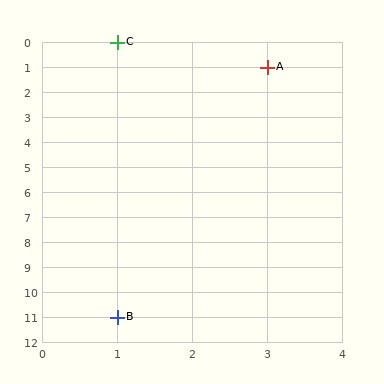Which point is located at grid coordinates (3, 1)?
Point A is at (3, 1).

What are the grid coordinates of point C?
Point C is at grid coordinates (1, 0).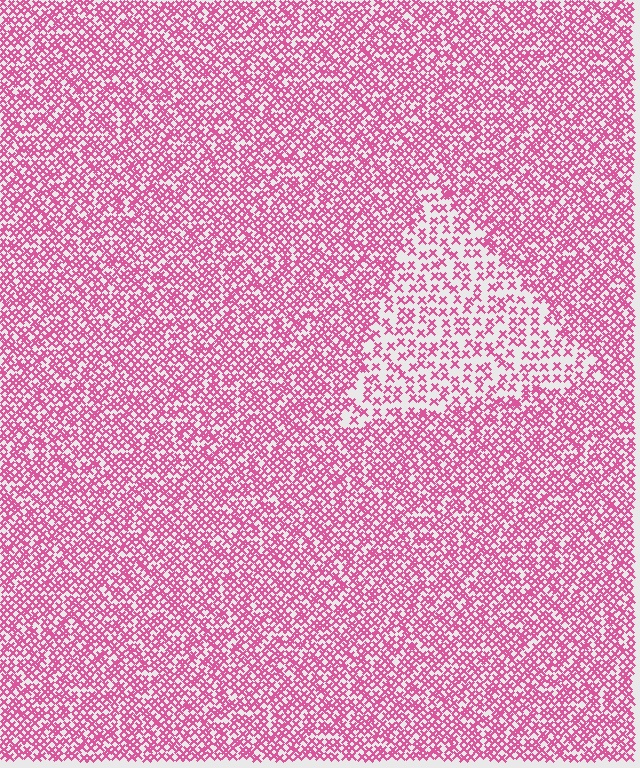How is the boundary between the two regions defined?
The boundary is defined by a change in element density (approximately 2.0x ratio). All elements are the same color, size, and shape.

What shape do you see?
I see a triangle.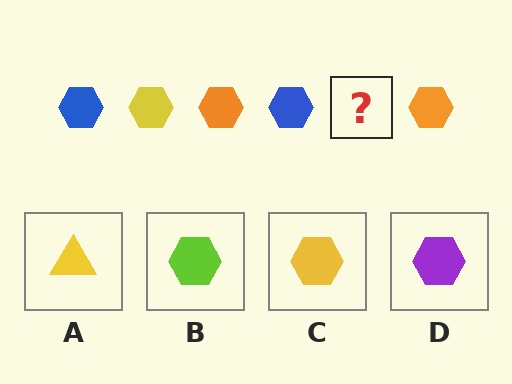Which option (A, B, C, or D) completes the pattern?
C.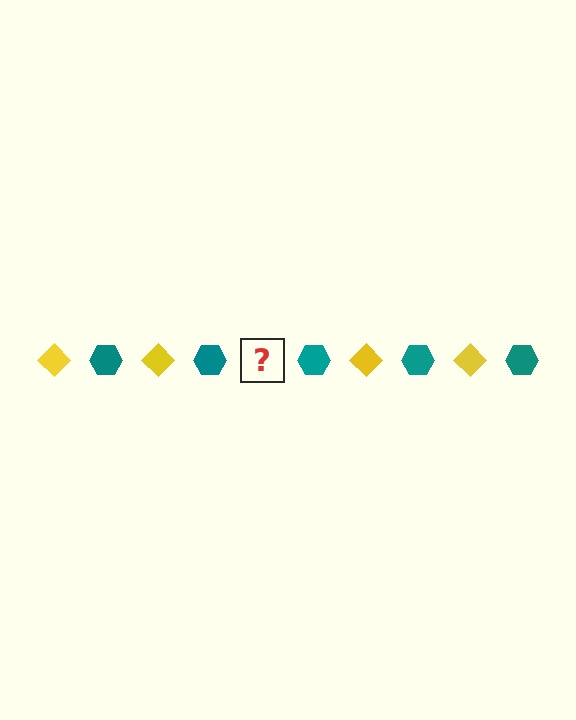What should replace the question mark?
The question mark should be replaced with a yellow diamond.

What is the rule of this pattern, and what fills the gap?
The rule is that the pattern alternates between yellow diamond and teal hexagon. The gap should be filled with a yellow diamond.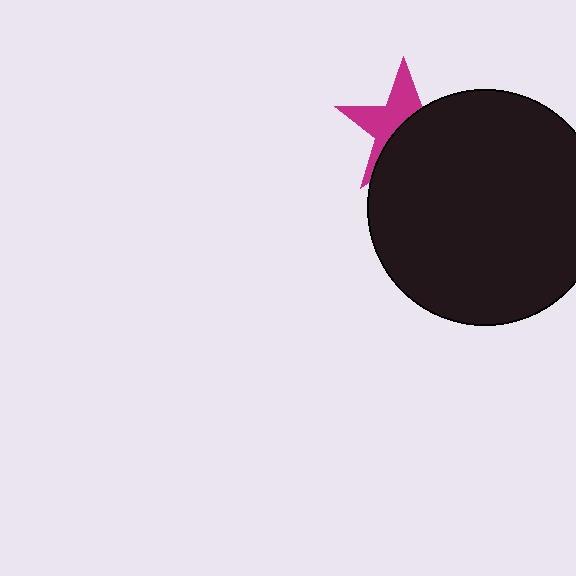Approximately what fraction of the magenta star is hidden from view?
Roughly 54% of the magenta star is hidden behind the black circle.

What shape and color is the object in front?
The object in front is a black circle.